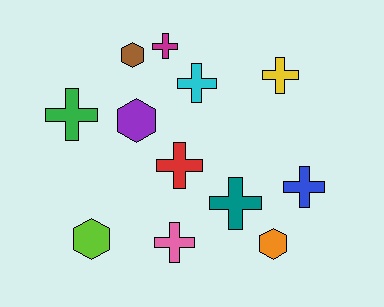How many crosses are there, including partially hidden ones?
There are 8 crosses.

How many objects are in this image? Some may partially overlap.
There are 12 objects.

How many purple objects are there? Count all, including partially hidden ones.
There is 1 purple object.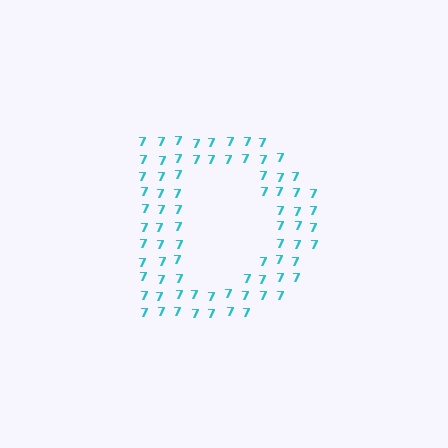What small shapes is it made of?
It is made of small digit 7's.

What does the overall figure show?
The overall figure shows the letter D.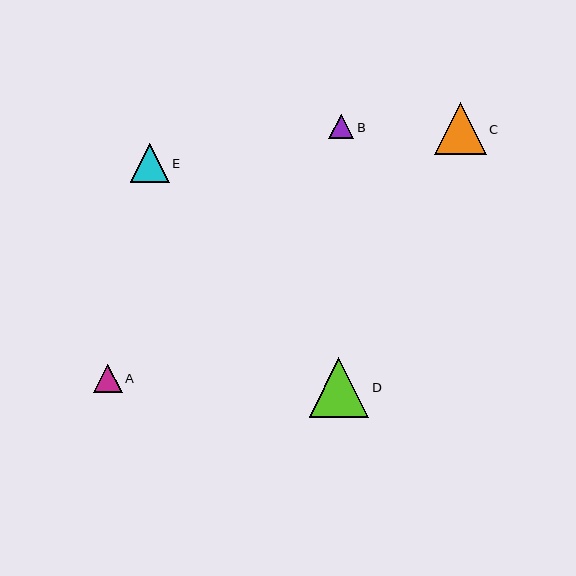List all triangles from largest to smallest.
From largest to smallest: D, C, E, A, B.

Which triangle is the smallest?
Triangle B is the smallest with a size of approximately 25 pixels.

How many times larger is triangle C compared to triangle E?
Triangle C is approximately 1.3 times the size of triangle E.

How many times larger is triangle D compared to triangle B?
Triangle D is approximately 2.4 times the size of triangle B.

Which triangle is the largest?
Triangle D is the largest with a size of approximately 60 pixels.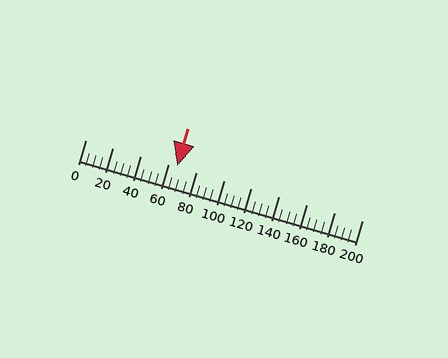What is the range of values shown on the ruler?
The ruler shows values from 0 to 200.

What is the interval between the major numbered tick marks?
The major tick marks are spaced 20 units apart.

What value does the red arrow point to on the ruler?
The red arrow points to approximately 66.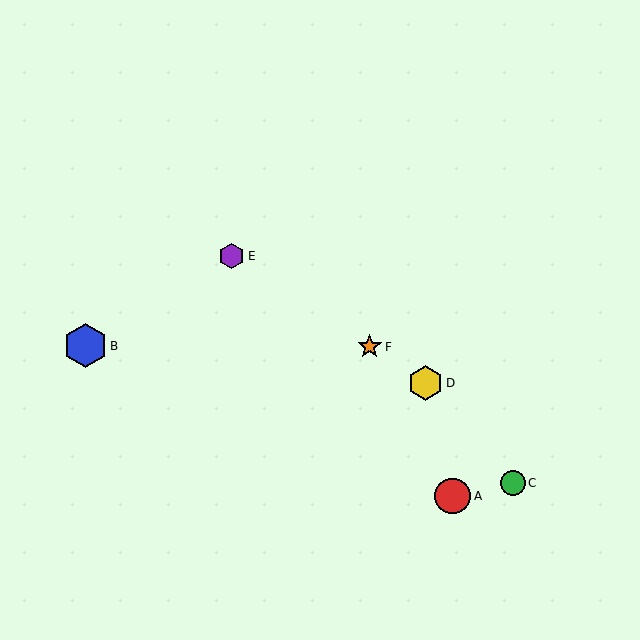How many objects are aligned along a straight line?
3 objects (D, E, F) are aligned along a straight line.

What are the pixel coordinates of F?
Object F is at (370, 347).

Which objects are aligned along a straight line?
Objects D, E, F are aligned along a straight line.